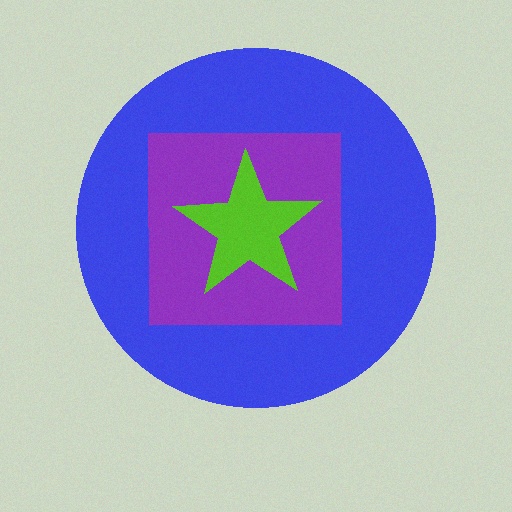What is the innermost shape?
The lime star.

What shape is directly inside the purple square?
The lime star.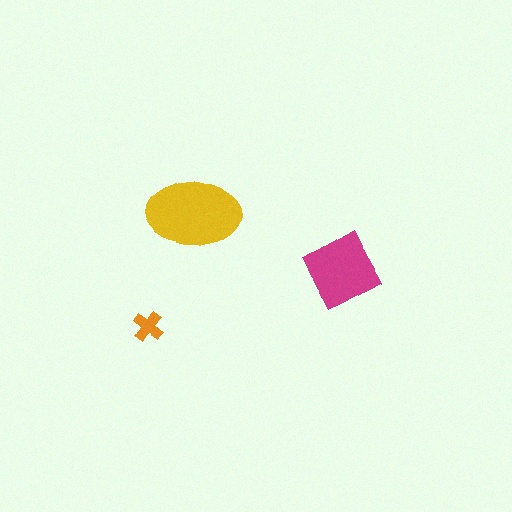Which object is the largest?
The yellow ellipse.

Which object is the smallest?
The orange cross.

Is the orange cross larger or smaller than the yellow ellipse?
Smaller.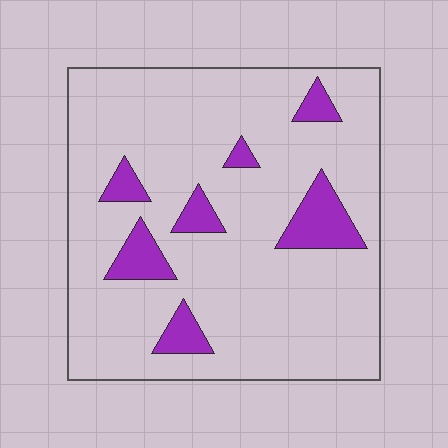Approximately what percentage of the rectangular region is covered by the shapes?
Approximately 15%.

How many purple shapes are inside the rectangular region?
7.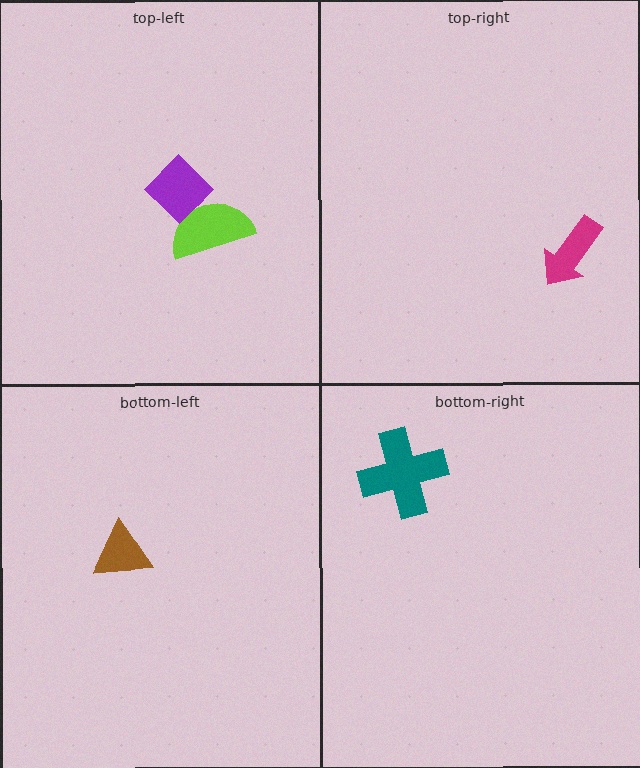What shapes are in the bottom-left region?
The brown triangle.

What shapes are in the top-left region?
The lime semicircle, the purple diamond.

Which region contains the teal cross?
The bottom-right region.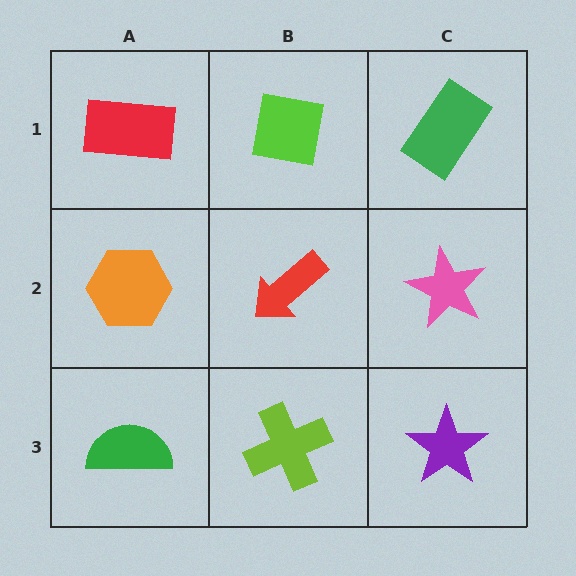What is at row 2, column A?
An orange hexagon.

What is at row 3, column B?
A lime cross.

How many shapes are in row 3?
3 shapes.